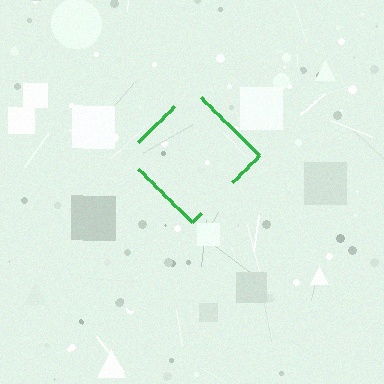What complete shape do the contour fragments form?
The contour fragments form a diamond.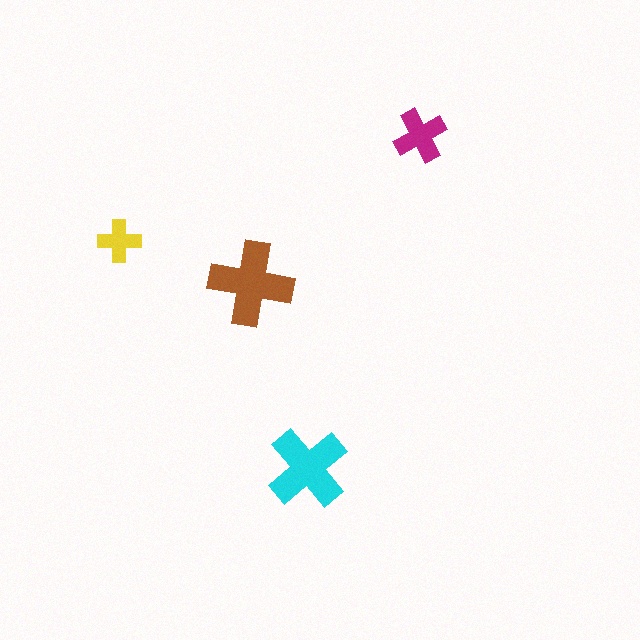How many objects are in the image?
There are 4 objects in the image.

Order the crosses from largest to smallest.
the brown one, the cyan one, the magenta one, the yellow one.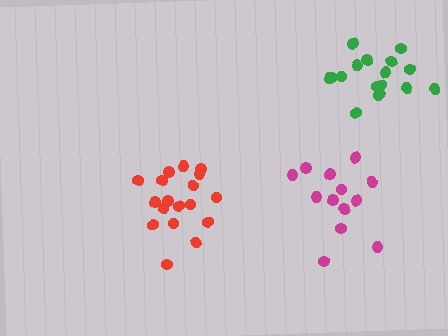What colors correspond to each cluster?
The clusters are colored: magenta, red, green.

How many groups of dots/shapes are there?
There are 3 groups.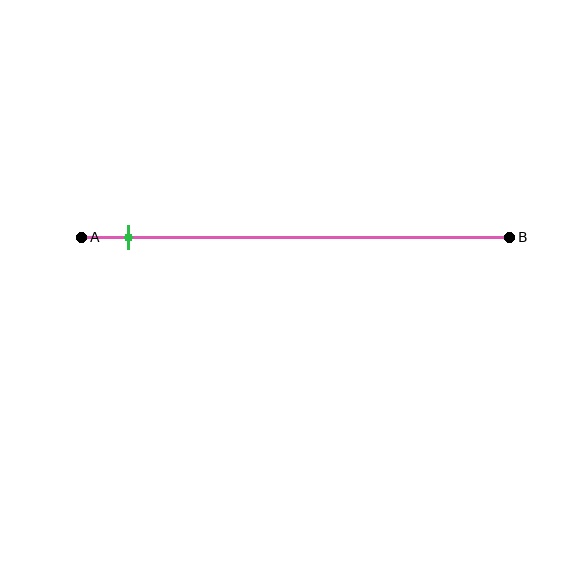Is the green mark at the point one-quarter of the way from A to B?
No, the mark is at about 10% from A, not at the 25% one-quarter point.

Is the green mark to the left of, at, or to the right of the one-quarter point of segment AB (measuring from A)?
The green mark is to the left of the one-quarter point of segment AB.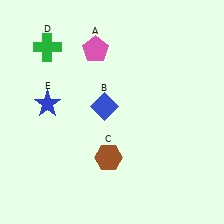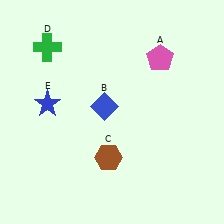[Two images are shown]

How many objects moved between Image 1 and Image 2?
1 object moved between the two images.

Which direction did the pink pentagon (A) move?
The pink pentagon (A) moved right.